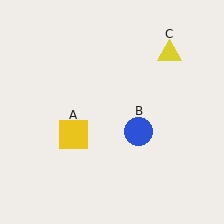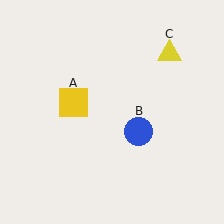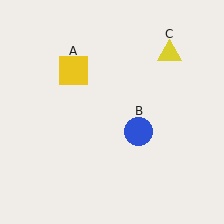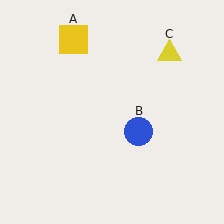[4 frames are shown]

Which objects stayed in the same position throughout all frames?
Blue circle (object B) and yellow triangle (object C) remained stationary.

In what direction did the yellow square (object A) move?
The yellow square (object A) moved up.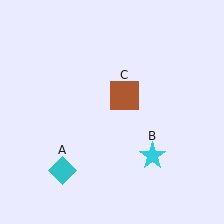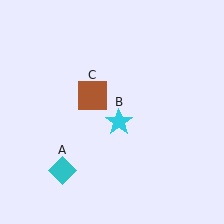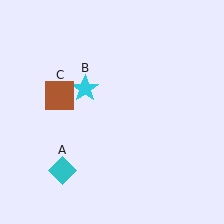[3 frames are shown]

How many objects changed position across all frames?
2 objects changed position: cyan star (object B), brown square (object C).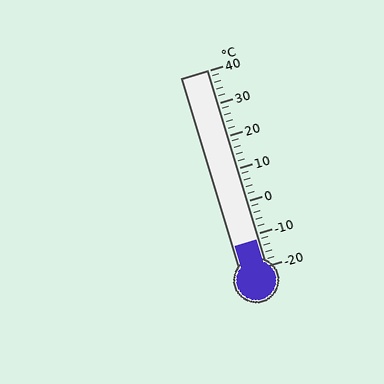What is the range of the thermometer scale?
The thermometer scale ranges from -20°C to 40°C.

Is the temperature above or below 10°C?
The temperature is below 10°C.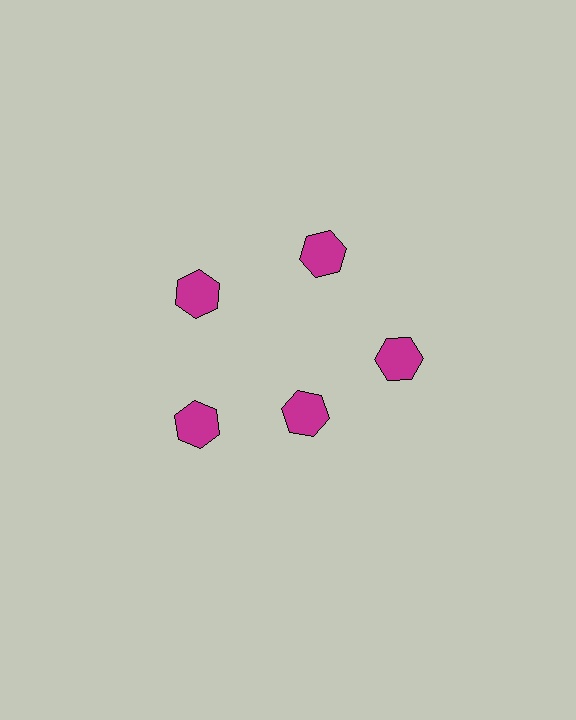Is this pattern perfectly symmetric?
No. The 5 magenta hexagons are arranged in a ring, but one element near the 5 o'clock position is pulled inward toward the center, breaking the 5-fold rotational symmetry.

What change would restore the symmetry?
The symmetry would be restored by moving it outward, back onto the ring so that all 5 hexagons sit at equal angles and equal distance from the center.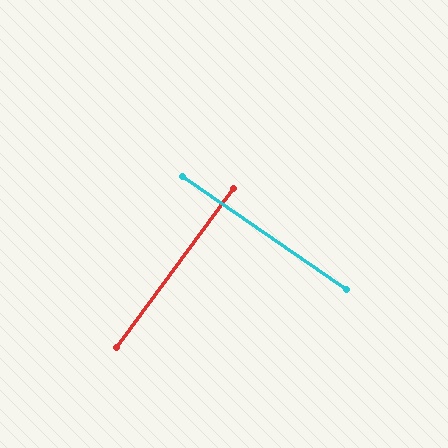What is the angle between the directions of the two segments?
Approximately 88 degrees.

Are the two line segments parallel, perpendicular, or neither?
Perpendicular — they meet at approximately 88°.